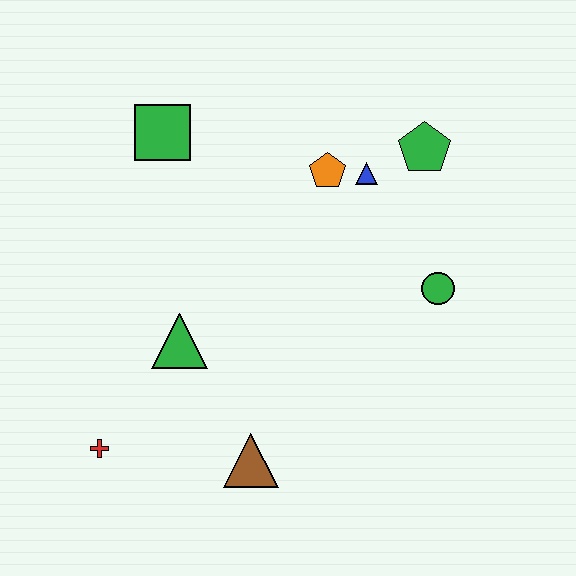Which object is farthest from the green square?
The brown triangle is farthest from the green square.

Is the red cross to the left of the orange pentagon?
Yes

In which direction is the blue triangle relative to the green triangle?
The blue triangle is to the right of the green triangle.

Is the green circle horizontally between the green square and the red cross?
No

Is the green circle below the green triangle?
No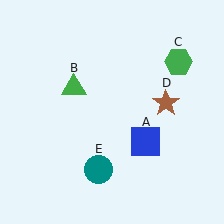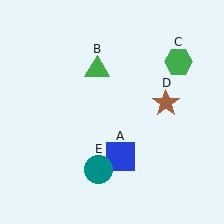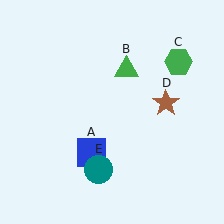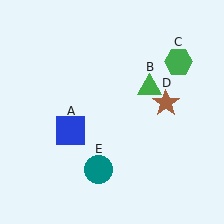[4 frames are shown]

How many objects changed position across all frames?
2 objects changed position: blue square (object A), green triangle (object B).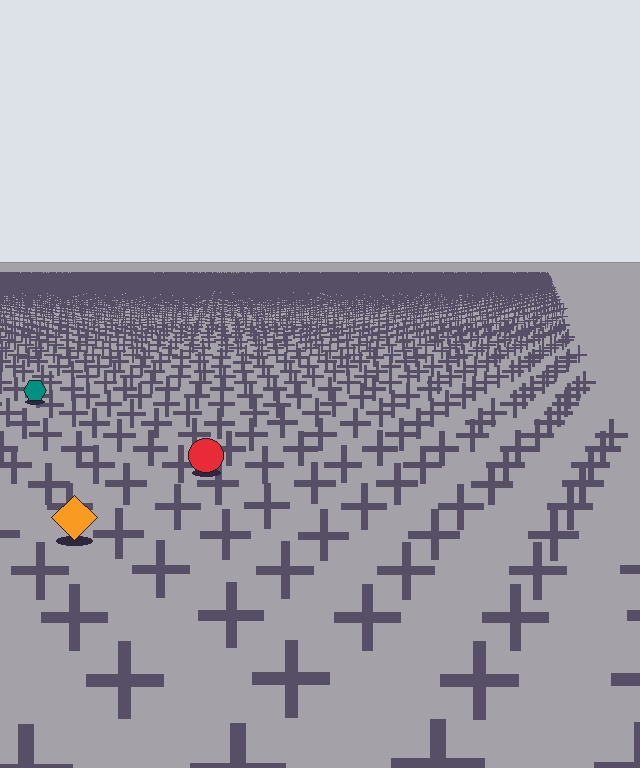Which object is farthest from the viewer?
The teal hexagon is farthest from the viewer. It appears smaller and the ground texture around it is denser.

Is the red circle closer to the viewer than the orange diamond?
No. The orange diamond is closer — you can tell from the texture gradient: the ground texture is coarser near it.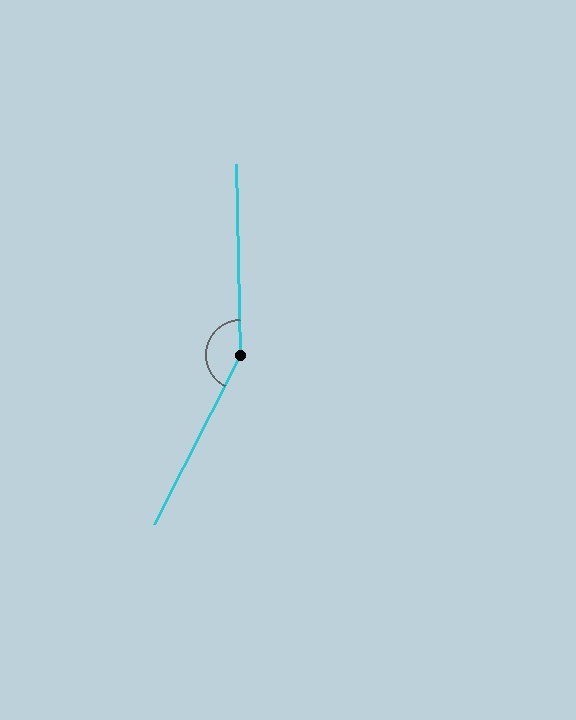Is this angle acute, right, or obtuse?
It is obtuse.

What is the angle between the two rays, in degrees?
Approximately 152 degrees.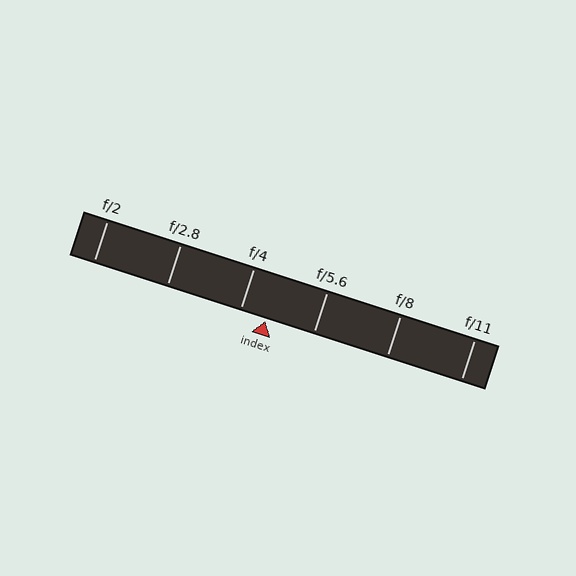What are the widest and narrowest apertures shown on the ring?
The widest aperture shown is f/2 and the narrowest is f/11.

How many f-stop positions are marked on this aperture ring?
There are 6 f-stop positions marked.